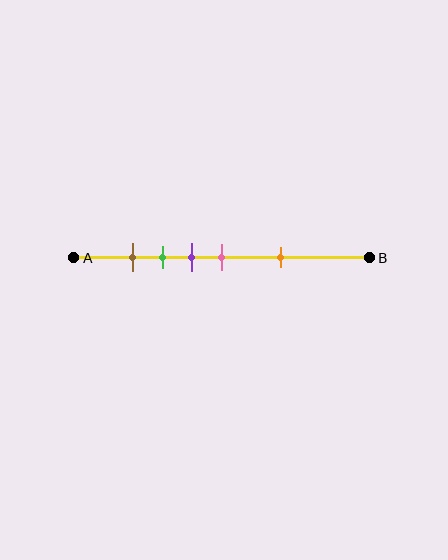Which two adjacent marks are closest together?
The brown and green marks are the closest adjacent pair.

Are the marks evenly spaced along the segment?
No, the marks are not evenly spaced.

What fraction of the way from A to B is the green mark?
The green mark is approximately 30% (0.3) of the way from A to B.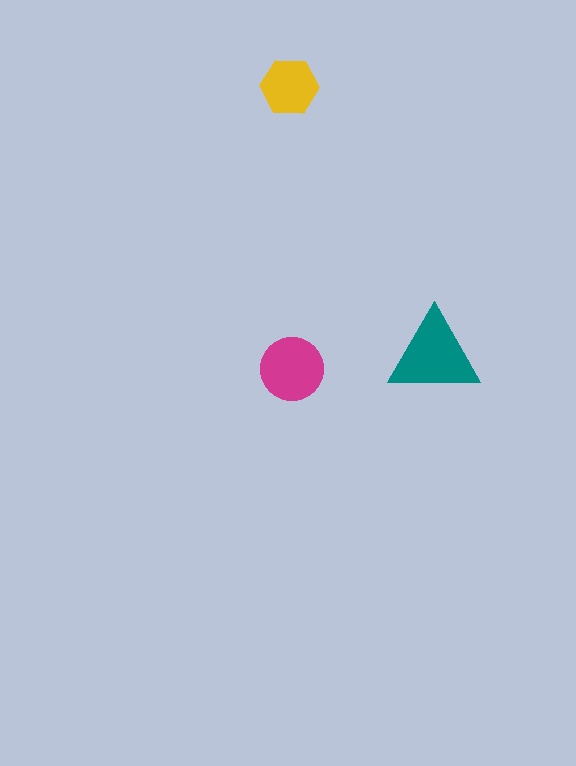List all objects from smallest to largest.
The yellow hexagon, the magenta circle, the teal triangle.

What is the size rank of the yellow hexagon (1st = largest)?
3rd.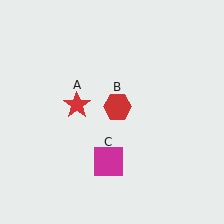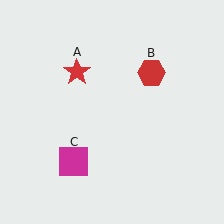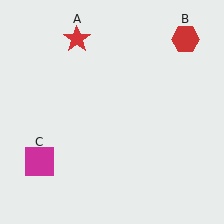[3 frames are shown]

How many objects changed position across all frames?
3 objects changed position: red star (object A), red hexagon (object B), magenta square (object C).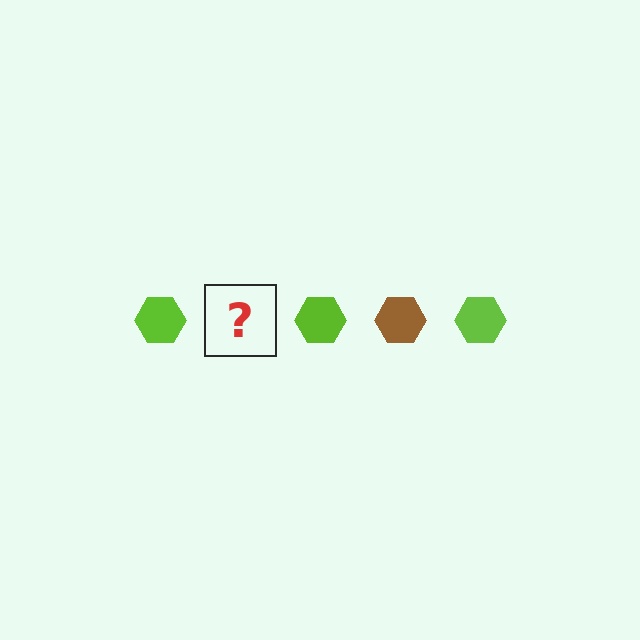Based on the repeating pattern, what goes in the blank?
The blank should be a brown hexagon.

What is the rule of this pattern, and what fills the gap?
The rule is that the pattern cycles through lime, brown hexagons. The gap should be filled with a brown hexagon.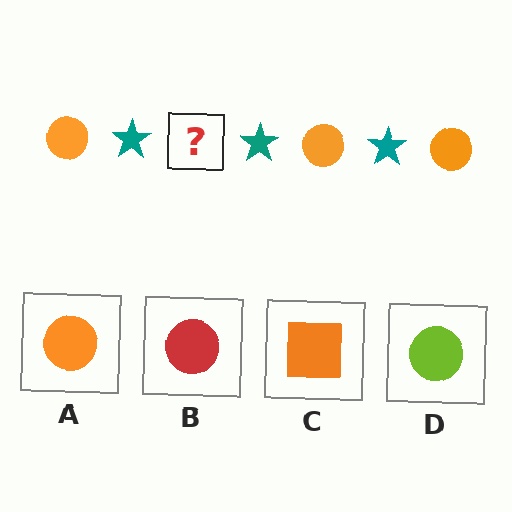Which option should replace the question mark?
Option A.